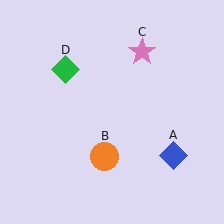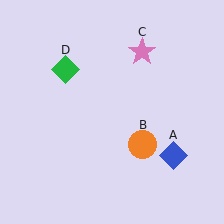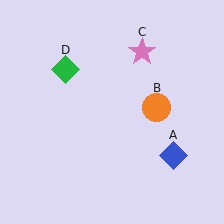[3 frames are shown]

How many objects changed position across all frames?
1 object changed position: orange circle (object B).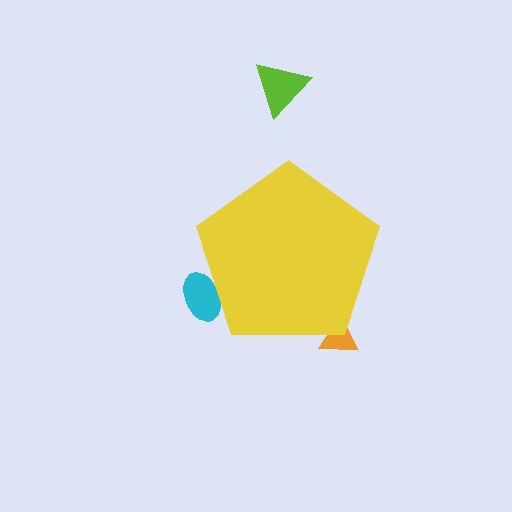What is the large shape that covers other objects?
A yellow pentagon.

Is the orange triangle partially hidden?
Yes, the orange triangle is partially hidden behind the yellow pentagon.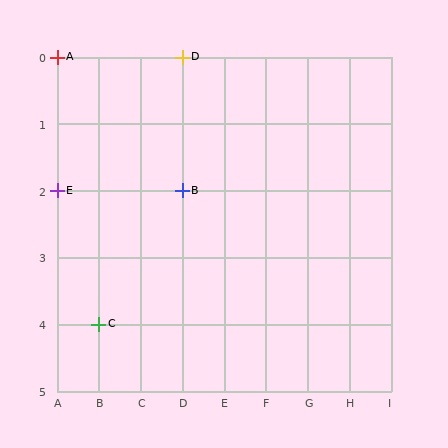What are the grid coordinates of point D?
Point D is at grid coordinates (D, 0).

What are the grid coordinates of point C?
Point C is at grid coordinates (B, 4).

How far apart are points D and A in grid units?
Points D and A are 3 columns apart.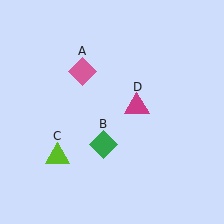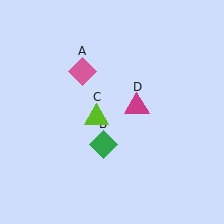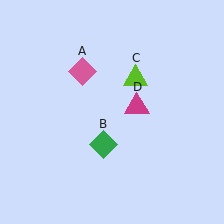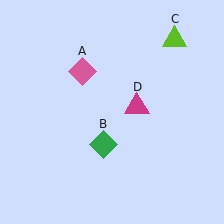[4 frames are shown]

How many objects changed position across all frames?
1 object changed position: lime triangle (object C).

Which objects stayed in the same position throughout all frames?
Pink diamond (object A) and green diamond (object B) and magenta triangle (object D) remained stationary.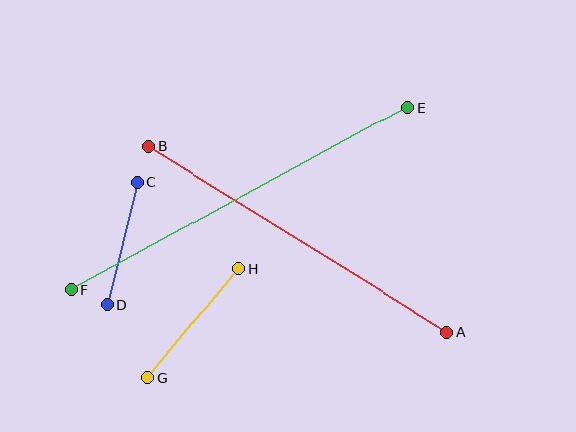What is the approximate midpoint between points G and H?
The midpoint is at approximately (193, 323) pixels.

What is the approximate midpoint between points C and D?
The midpoint is at approximately (122, 244) pixels.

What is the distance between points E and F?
The distance is approximately 383 pixels.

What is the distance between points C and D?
The distance is approximately 126 pixels.